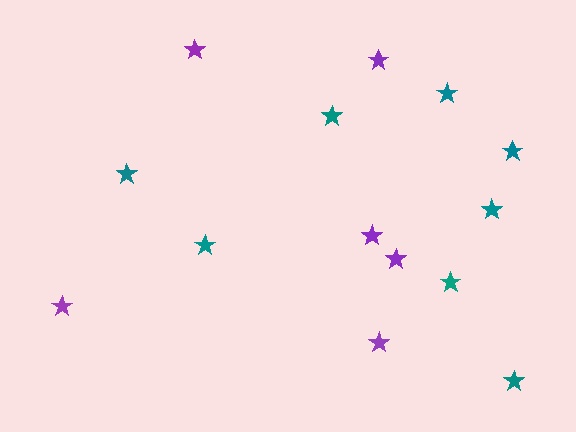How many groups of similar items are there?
There are 2 groups: one group of teal stars (8) and one group of purple stars (6).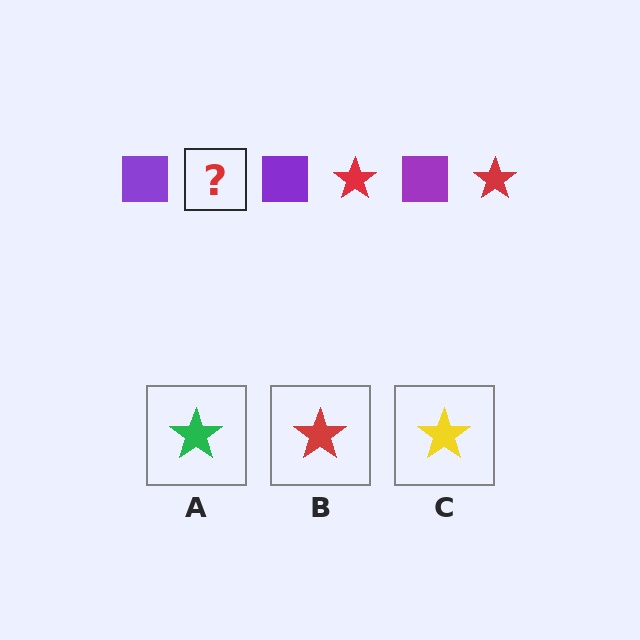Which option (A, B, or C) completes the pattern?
B.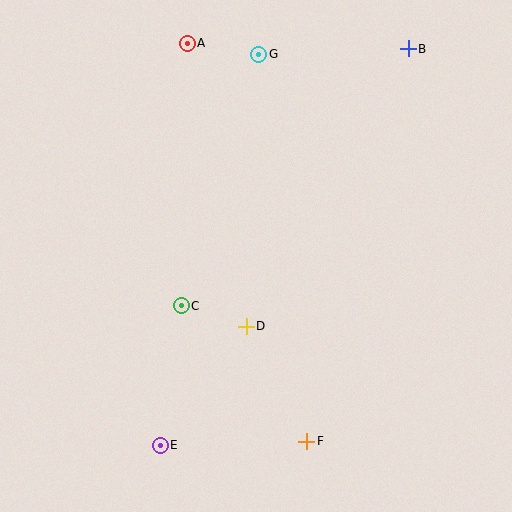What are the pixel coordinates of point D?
Point D is at (246, 326).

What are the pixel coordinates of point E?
Point E is at (160, 445).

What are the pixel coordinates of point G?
Point G is at (259, 54).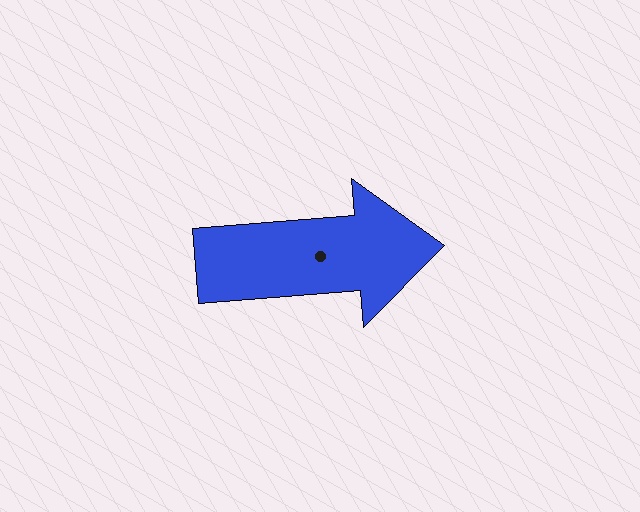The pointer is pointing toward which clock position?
Roughly 3 o'clock.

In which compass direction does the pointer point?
East.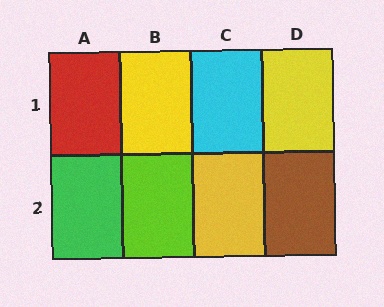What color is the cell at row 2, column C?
Yellow.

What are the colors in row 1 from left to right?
Red, yellow, cyan, yellow.